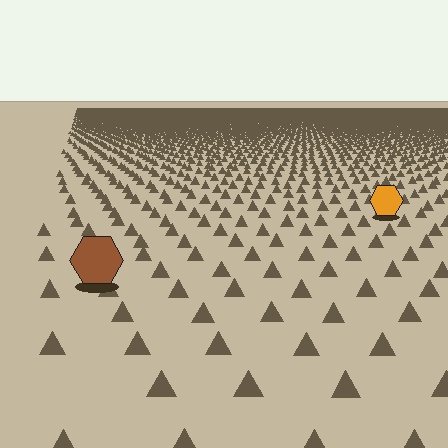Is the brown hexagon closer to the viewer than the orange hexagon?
Yes. The brown hexagon is closer — you can tell from the texture gradient: the ground texture is coarser near it.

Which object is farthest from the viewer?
The orange hexagon is farthest from the viewer. It appears smaller and the ground texture around it is denser.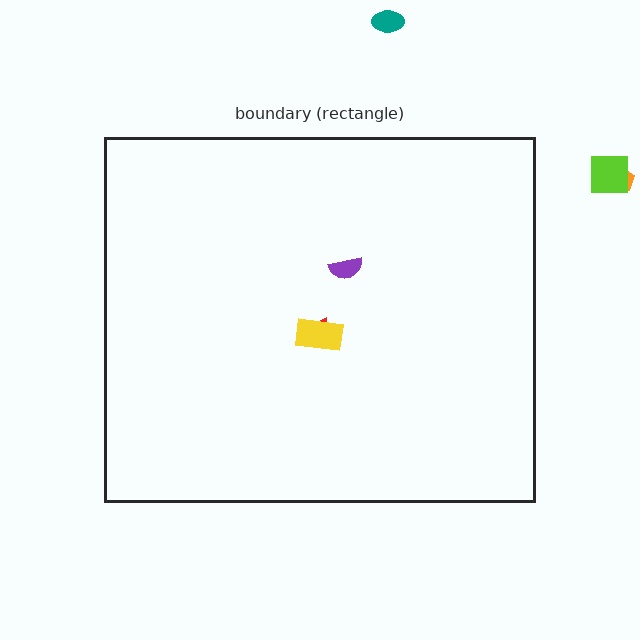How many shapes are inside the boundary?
3 inside, 3 outside.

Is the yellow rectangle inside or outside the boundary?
Inside.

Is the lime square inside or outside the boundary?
Outside.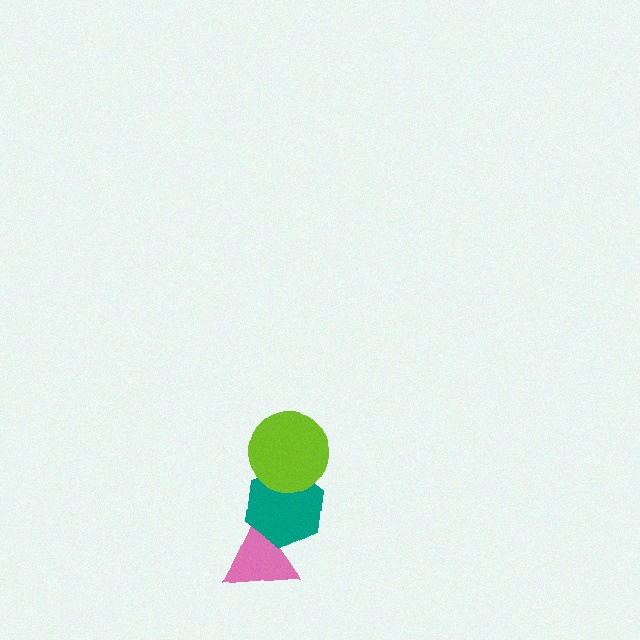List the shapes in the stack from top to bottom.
From top to bottom: the lime circle, the teal hexagon, the pink triangle.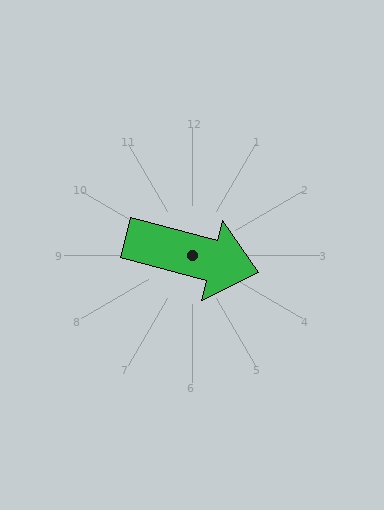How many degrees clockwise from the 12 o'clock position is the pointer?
Approximately 105 degrees.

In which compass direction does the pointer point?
East.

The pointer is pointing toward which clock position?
Roughly 4 o'clock.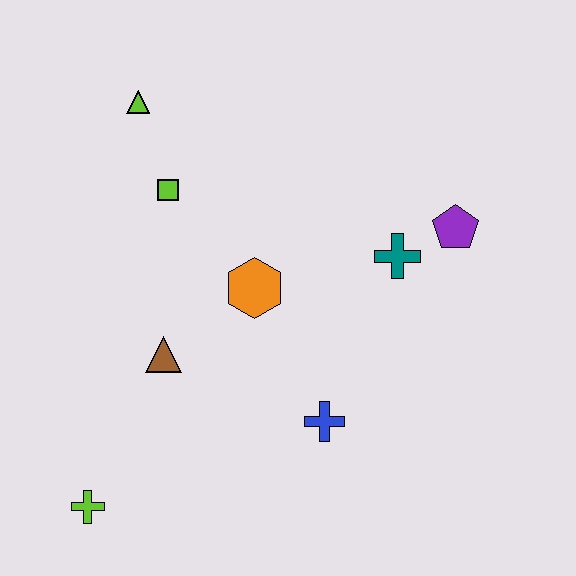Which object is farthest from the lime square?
The lime cross is farthest from the lime square.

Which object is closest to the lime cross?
The brown triangle is closest to the lime cross.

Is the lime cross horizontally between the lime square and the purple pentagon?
No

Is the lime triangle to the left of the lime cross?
No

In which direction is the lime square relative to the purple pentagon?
The lime square is to the left of the purple pentagon.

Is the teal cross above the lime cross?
Yes